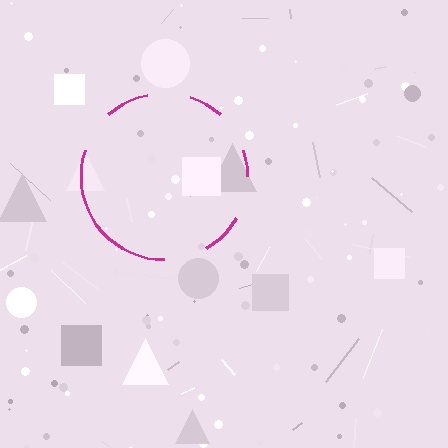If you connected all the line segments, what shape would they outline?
They would outline a circle.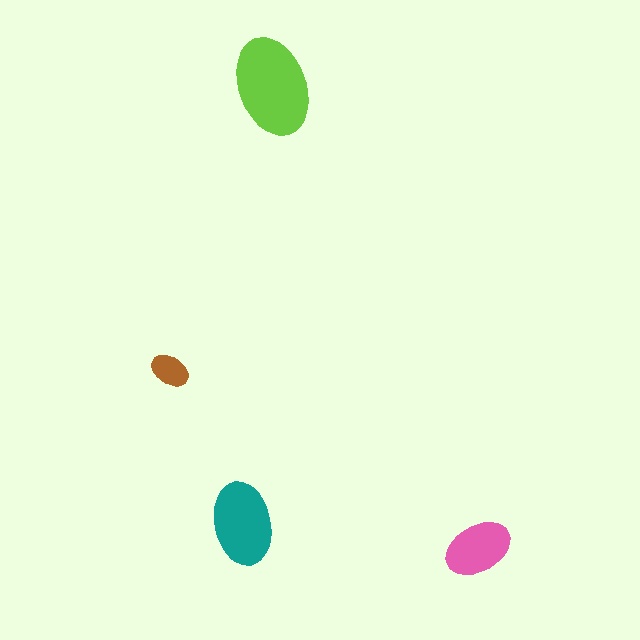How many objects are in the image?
There are 4 objects in the image.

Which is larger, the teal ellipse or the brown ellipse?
The teal one.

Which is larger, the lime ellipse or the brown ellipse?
The lime one.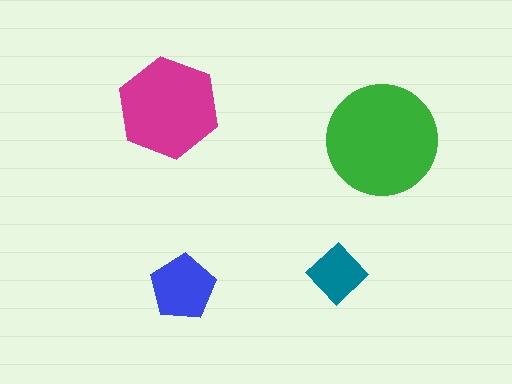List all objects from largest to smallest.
The green circle, the magenta hexagon, the blue pentagon, the teal diamond.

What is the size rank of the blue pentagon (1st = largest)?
3rd.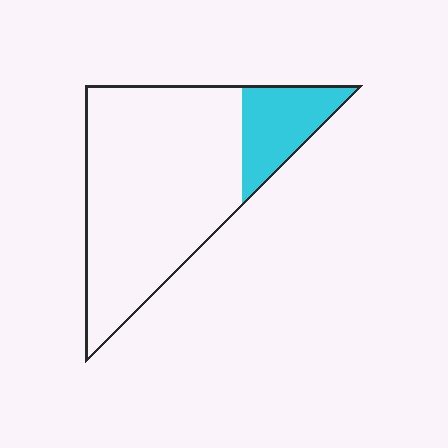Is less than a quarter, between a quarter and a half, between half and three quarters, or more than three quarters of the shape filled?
Less than a quarter.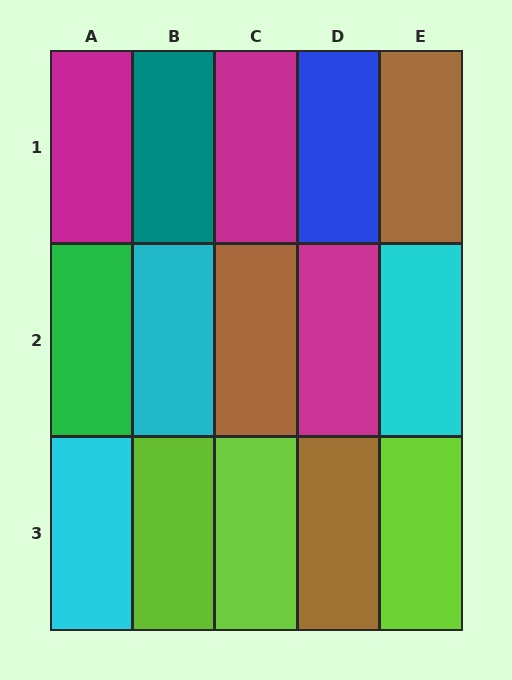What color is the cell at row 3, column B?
Lime.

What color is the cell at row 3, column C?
Lime.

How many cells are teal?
1 cell is teal.